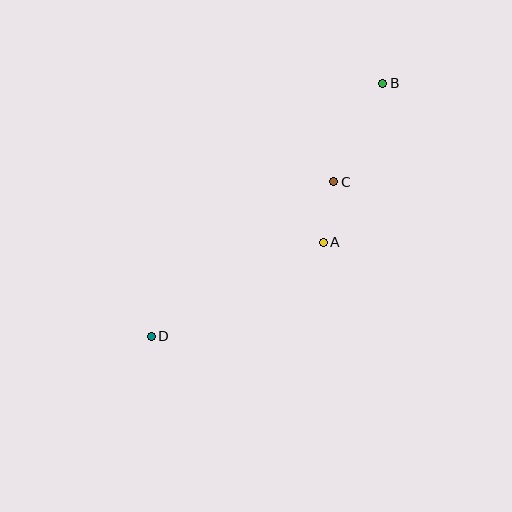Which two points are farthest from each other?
Points B and D are farthest from each other.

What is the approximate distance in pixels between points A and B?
The distance between A and B is approximately 170 pixels.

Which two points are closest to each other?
Points A and C are closest to each other.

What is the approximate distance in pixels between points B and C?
The distance between B and C is approximately 110 pixels.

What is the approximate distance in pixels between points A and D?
The distance between A and D is approximately 196 pixels.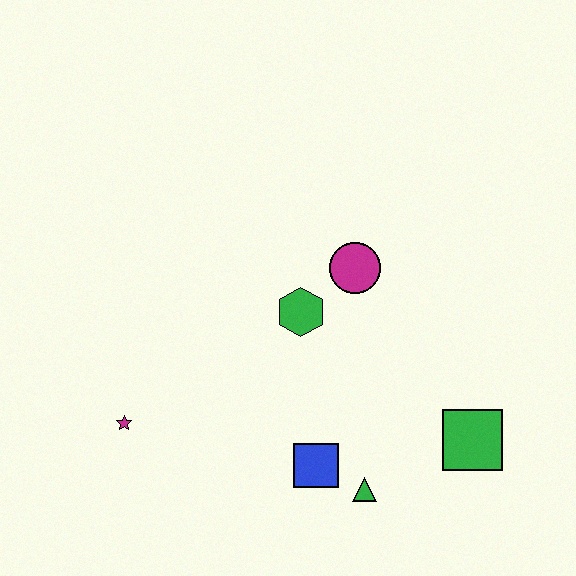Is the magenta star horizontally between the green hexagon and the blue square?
No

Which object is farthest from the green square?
The magenta star is farthest from the green square.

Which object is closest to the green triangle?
The blue square is closest to the green triangle.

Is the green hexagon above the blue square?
Yes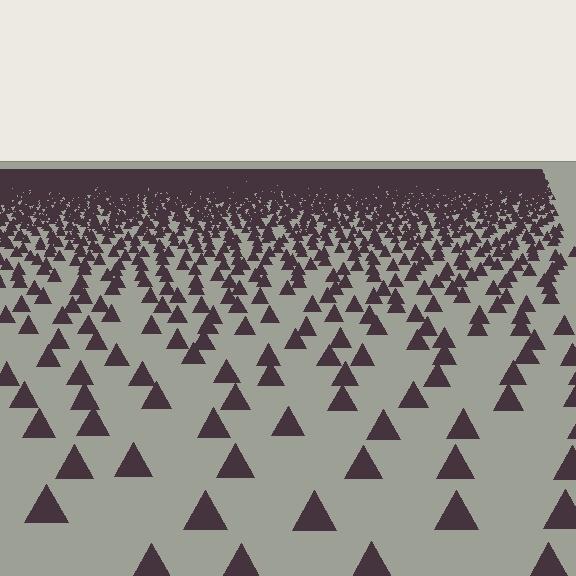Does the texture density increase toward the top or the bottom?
Density increases toward the top.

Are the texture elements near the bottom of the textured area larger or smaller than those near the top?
Larger. Near the bottom, elements are closer to the viewer and appear at a bigger on-screen size.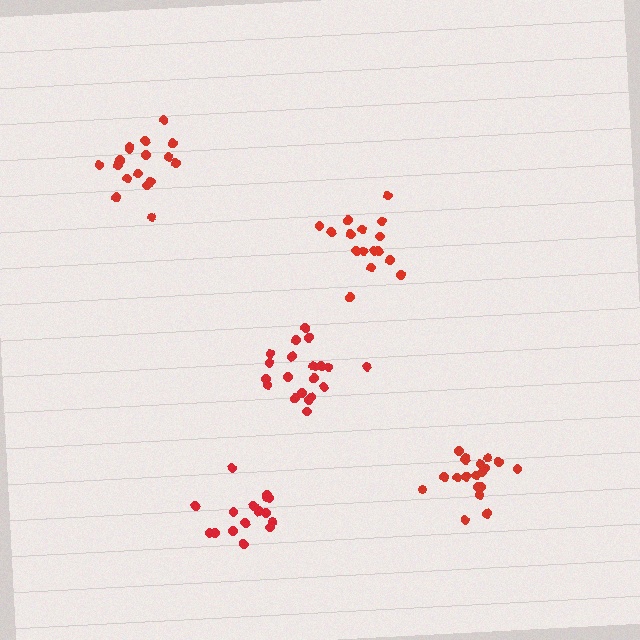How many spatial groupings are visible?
There are 5 spatial groupings.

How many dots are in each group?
Group 1: 21 dots, Group 2: 16 dots, Group 3: 17 dots, Group 4: 16 dots, Group 5: 19 dots (89 total).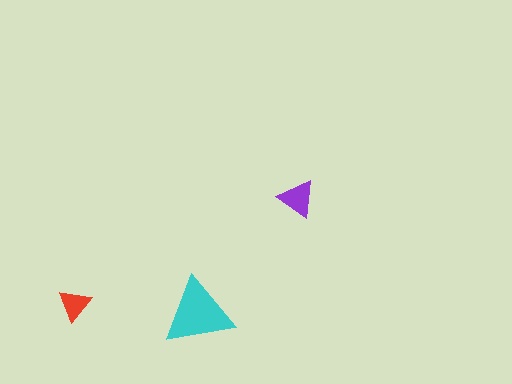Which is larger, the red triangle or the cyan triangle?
The cyan one.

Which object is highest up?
The purple triangle is topmost.